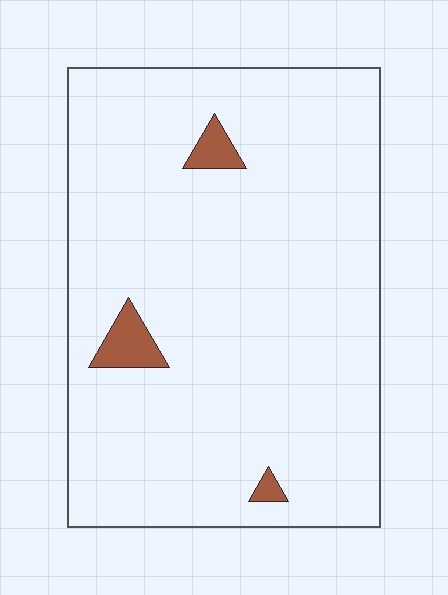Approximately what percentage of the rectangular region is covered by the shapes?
Approximately 5%.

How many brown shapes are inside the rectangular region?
3.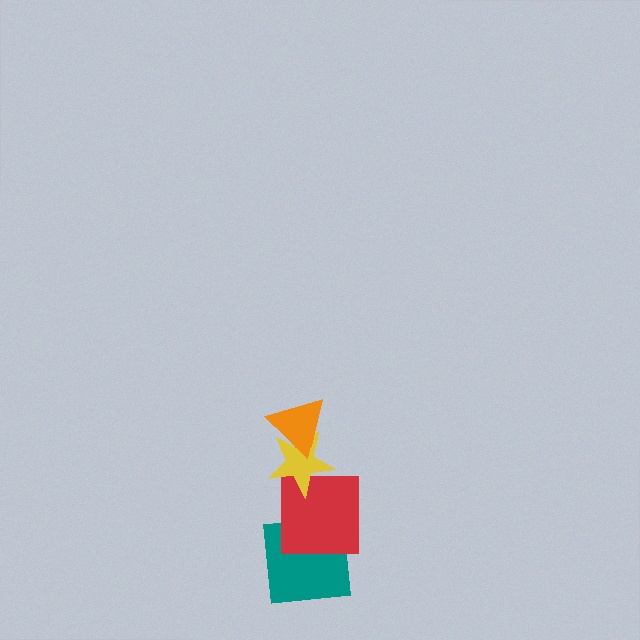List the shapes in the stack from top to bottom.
From top to bottom: the orange triangle, the yellow star, the red square, the teal square.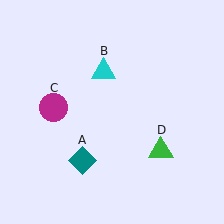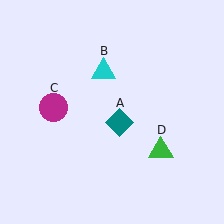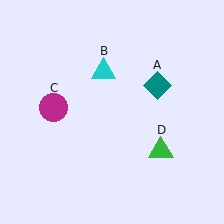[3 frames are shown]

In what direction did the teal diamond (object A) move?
The teal diamond (object A) moved up and to the right.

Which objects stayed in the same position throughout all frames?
Cyan triangle (object B) and magenta circle (object C) and green triangle (object D) remained stationary.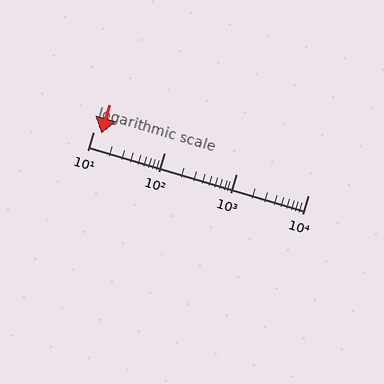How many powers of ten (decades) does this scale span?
The scale spans 3 decades, from 10 to 10000.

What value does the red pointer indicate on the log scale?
The pointer indicates approximately 13.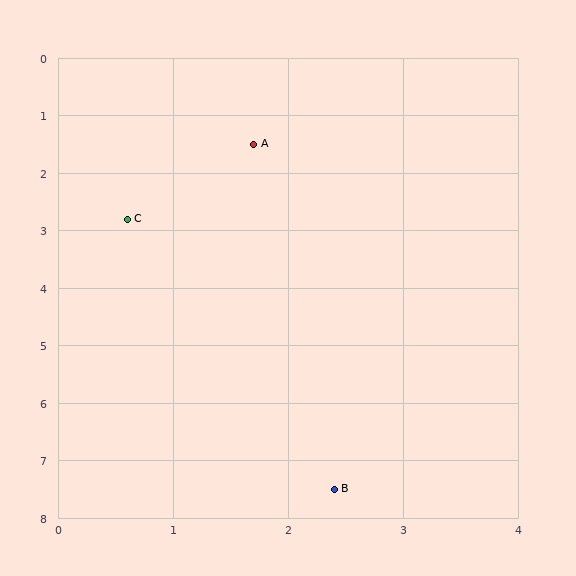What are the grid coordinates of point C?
Point C is at approximately (0.6, 2.8).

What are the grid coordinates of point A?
Point A is at approximately (1.7, 1.5).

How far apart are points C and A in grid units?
Points C and A are about 1.7 grid units apart.